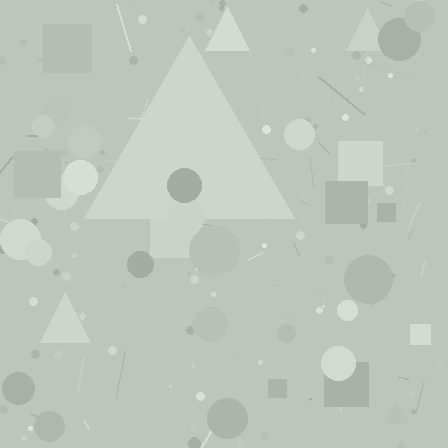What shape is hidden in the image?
A triangle is hidden in the image.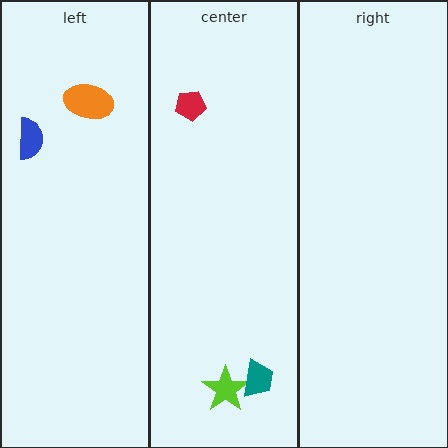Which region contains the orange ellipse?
The left region.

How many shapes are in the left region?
2.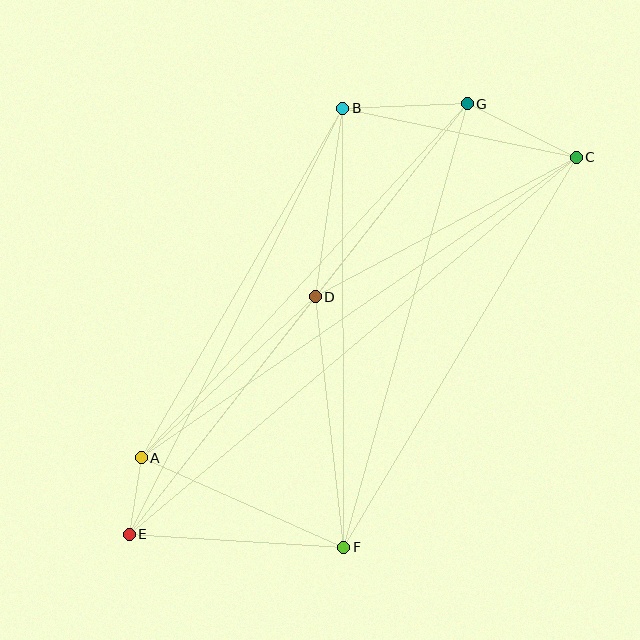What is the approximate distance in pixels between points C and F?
The distance between C and F is approximately 454 pixels.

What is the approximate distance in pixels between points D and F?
The distance between D and F is approximately 252 pixels.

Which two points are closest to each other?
Points A and E are closest to each other.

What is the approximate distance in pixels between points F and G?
The distance between F and G is approximately 460 pixels.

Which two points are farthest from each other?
Points C and E are farthest from each other.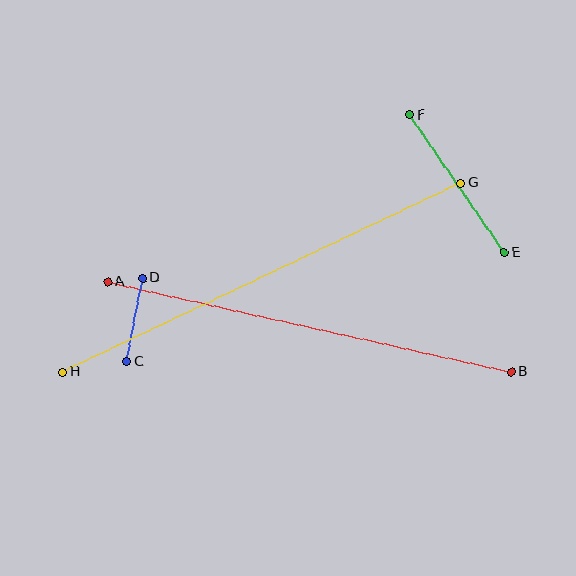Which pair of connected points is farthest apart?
Points G and H are farthest apart.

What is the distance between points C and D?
The distance is approximately 85 pixels.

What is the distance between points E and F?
The distance is approximately 167 pixels.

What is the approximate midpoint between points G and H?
The midpoint is at approximately (262, 277) pixels.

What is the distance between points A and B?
The distance is approximately 414 pixels.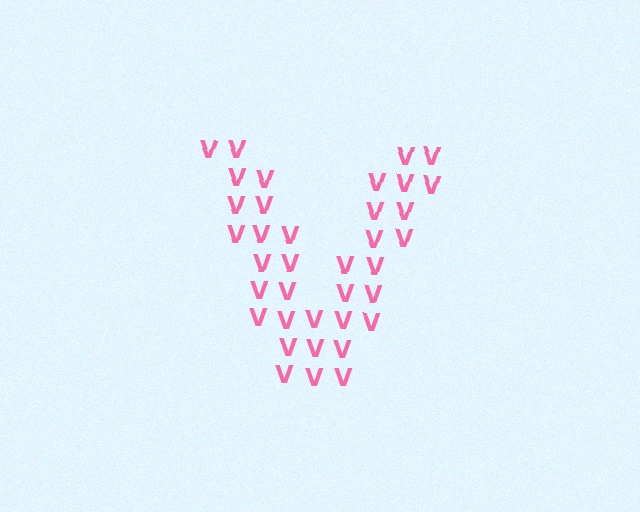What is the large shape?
The large shape is the letter V.